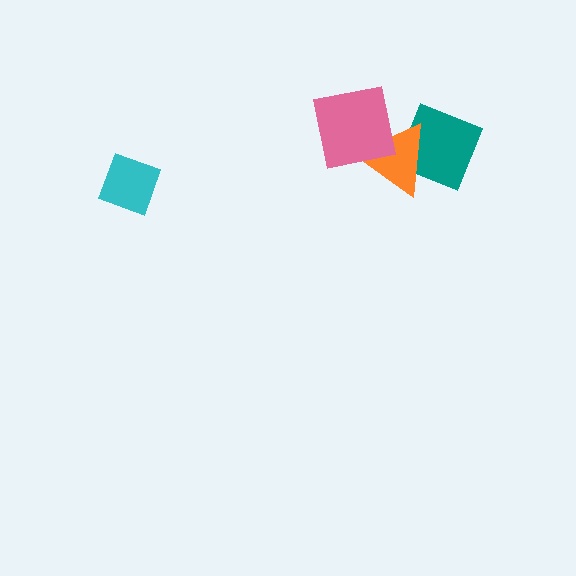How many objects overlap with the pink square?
1 object overlaps with the pink square.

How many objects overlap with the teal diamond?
1 object overlaps with the teal diamond.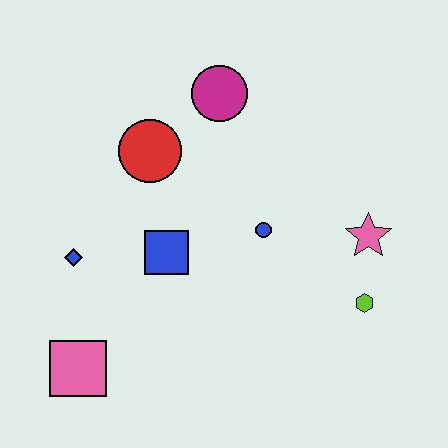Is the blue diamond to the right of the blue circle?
No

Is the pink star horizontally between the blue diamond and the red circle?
No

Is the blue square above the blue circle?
No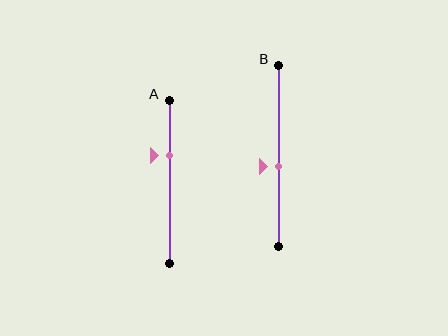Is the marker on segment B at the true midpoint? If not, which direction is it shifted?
No, the marker on segment B is shifted downward by about 6% of the segment length.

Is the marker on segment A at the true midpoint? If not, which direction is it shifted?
No, the marker on segment A is shifted upward by about 16% of the segment length.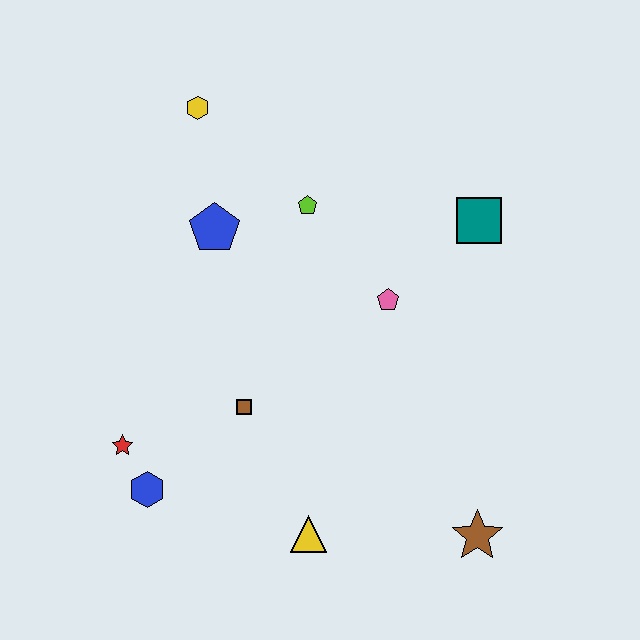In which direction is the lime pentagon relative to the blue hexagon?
The lime pentagon is above the blue hexagon.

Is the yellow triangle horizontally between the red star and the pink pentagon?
Yes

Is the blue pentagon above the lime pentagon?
No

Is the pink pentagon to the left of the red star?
No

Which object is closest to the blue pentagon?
The lime pentagon is closest to the blue pentagon.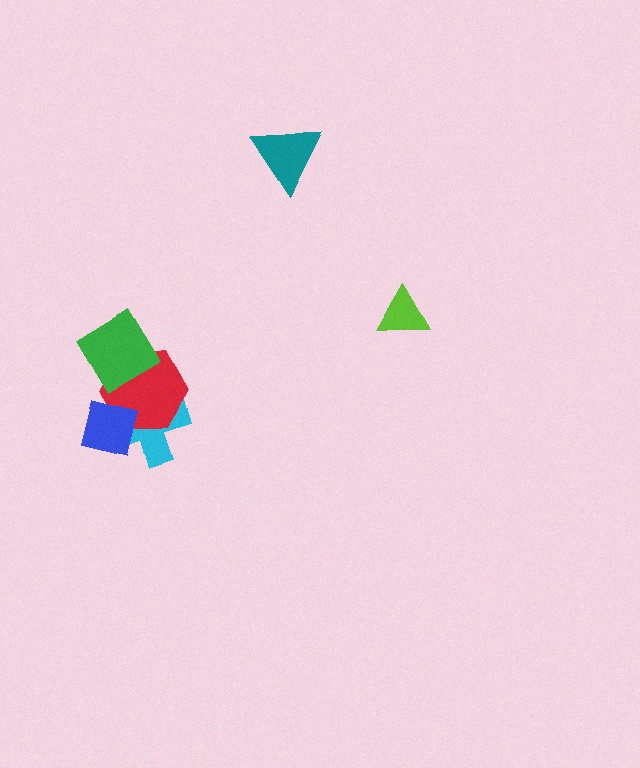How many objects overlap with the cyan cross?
2 objects overlap with the cyan cross.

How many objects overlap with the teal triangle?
0 objects overlap with the teal triangle.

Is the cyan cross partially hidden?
Yes, it is partially covered by another shape.